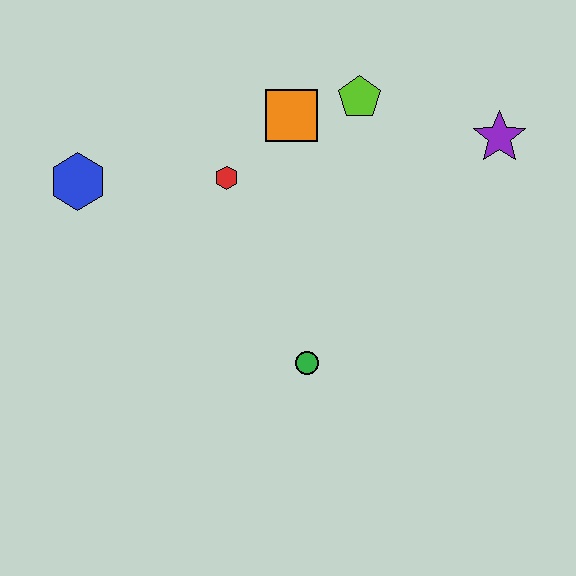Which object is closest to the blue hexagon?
The red hexagon is closest to the blue hexagon.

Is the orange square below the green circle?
No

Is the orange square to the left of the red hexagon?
No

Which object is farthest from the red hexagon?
The purple star is farthest from the red hexagon.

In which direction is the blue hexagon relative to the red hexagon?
The blue hexagon is to the left of the red hexagon.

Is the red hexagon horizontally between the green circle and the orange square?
No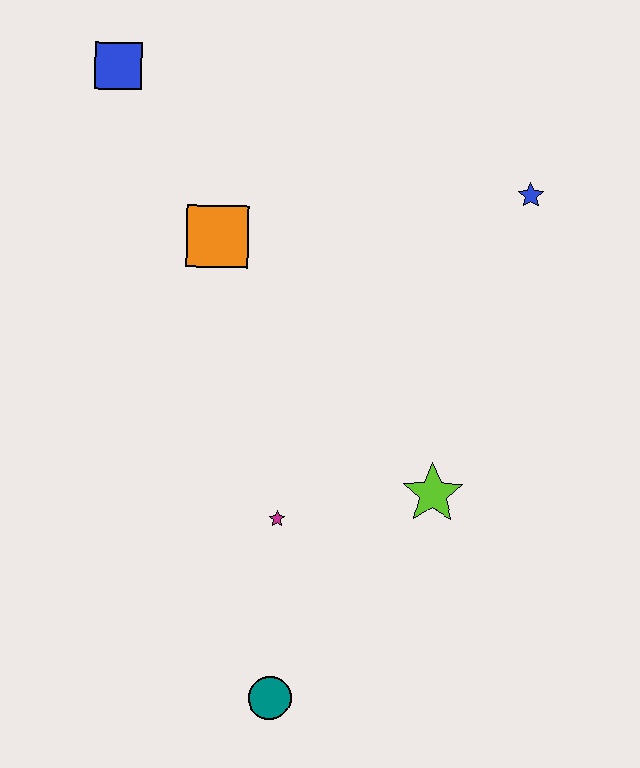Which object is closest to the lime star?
The magenta star is closest to the lime star.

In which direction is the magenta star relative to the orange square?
The magenta star is below the orange square.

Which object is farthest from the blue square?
The teal circle is farthest from the blue square.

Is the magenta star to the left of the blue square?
No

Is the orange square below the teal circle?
No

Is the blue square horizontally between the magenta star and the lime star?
No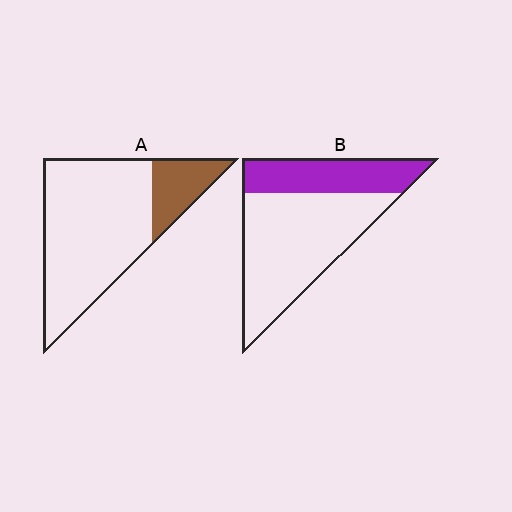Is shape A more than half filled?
No.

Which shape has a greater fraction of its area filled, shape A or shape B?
Shape B.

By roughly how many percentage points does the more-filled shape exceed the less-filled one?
By roughly 15 percentage points (B over A).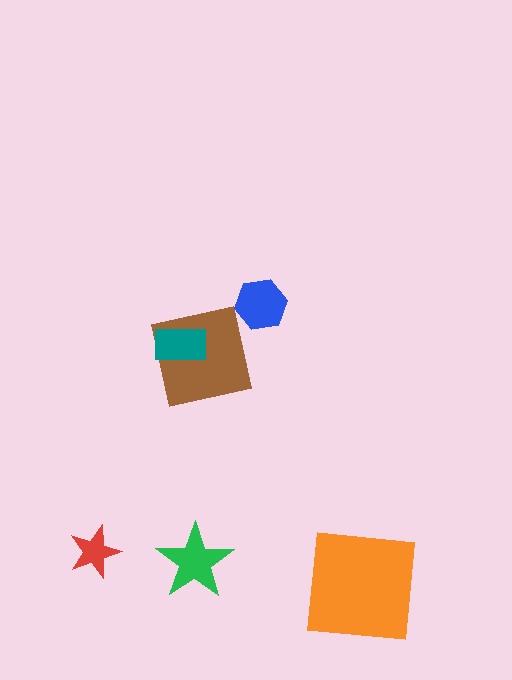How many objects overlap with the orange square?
0 objects overlap with the orange square.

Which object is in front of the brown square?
The teal rectangle is in front of the brown square.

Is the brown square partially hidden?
Yes, it is partially covered by another shape.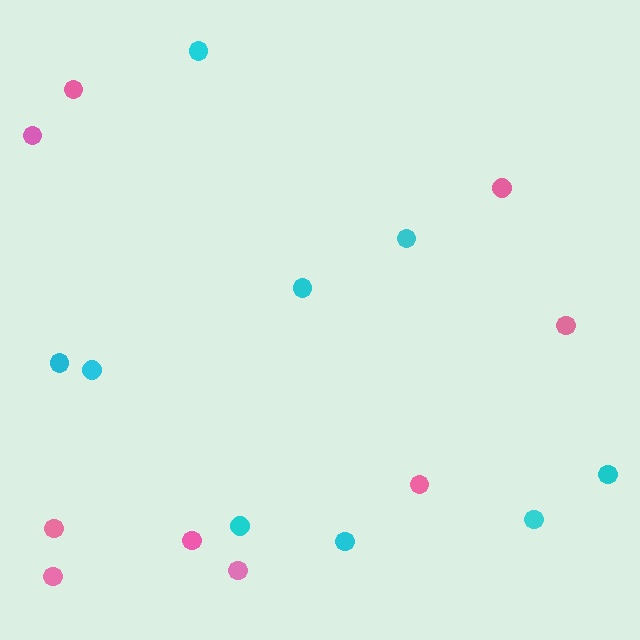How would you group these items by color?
There are 2 groups: one group of cyan circles (9) and one group of pink circles (9).